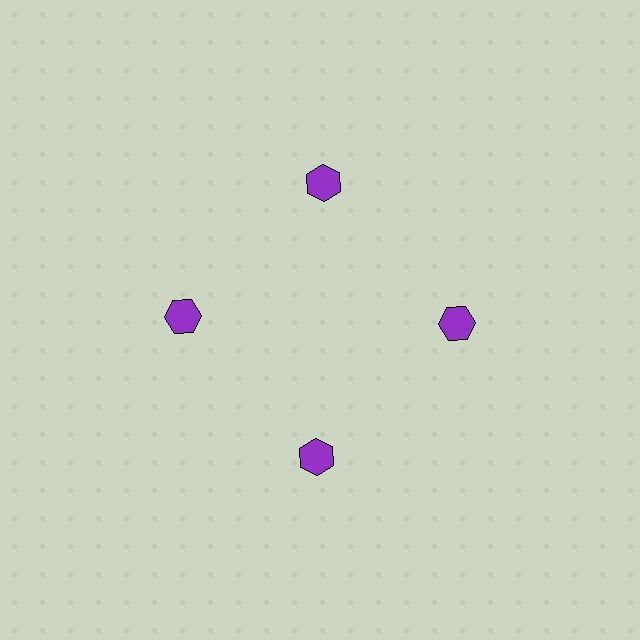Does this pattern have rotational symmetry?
Yes, this pattern has 4-fold rotational symmetry. It looks the same after rotating 90 degrees around the center.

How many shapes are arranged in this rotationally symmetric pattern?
There are 4 shapes, arranged in 4 groups of 1.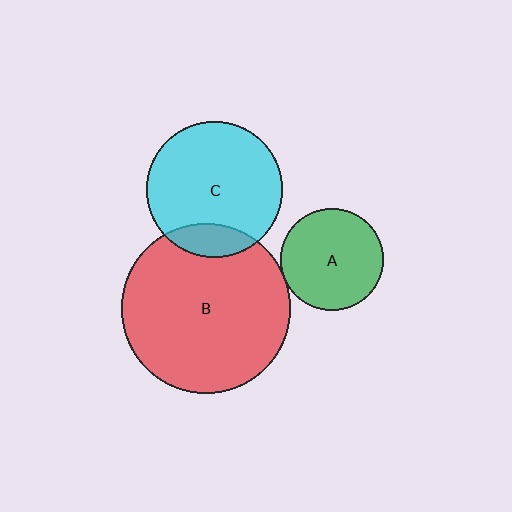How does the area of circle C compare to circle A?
Approximately 1.7 times.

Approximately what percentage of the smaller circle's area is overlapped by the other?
Approximately 5%.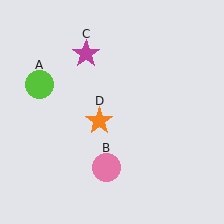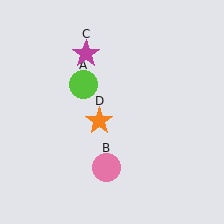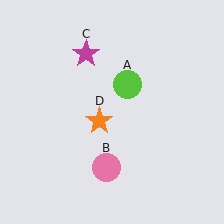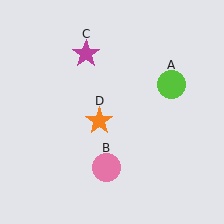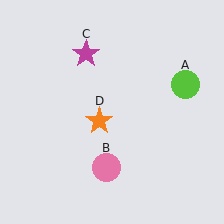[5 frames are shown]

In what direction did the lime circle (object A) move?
The lime circle (object A) moved right.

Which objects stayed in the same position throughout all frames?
Pink circle (object B) and magenta star (object C) and orange star (object D) remained stationary.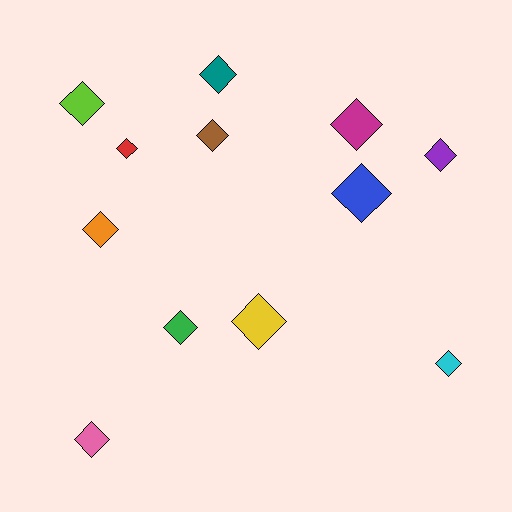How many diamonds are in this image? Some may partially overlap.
There are 12 diamonds.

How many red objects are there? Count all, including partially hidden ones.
There is 1 red object.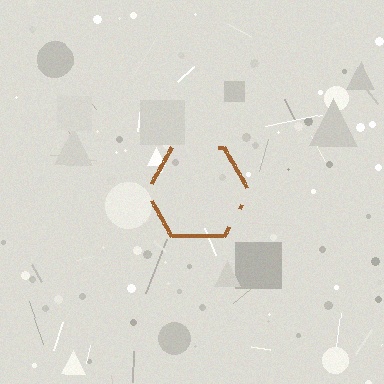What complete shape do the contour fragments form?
The contour fragments form a hexagon.